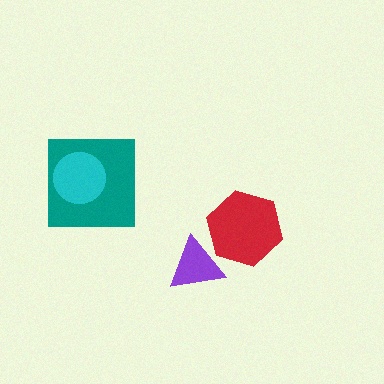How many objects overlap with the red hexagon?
1 object overlaps with the red hexagon.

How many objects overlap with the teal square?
1 object overlaps with the teal square.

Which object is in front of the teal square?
The cyan circle is in front of the teal square.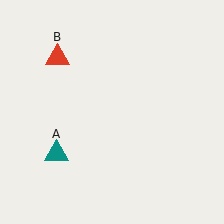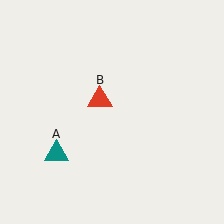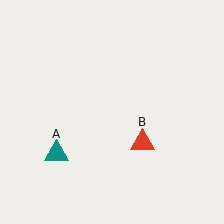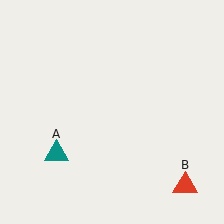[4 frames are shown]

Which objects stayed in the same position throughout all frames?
Teal triangle (object A) remained stationary.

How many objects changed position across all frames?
1 object changed position: red triangle (object B).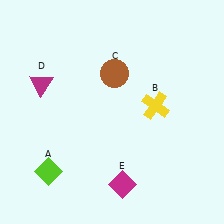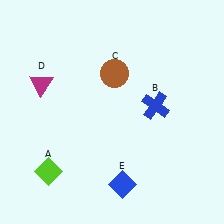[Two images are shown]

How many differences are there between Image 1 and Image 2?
There are 2 differences between the two images.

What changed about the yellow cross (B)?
In Image 1, B is yellow. In Image 2, it changed to blue.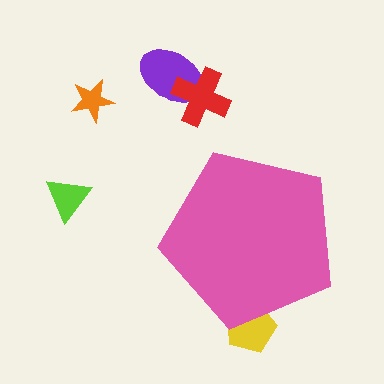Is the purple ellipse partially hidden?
No, the purple ellipse is fully visible.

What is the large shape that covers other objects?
A pink pentagon.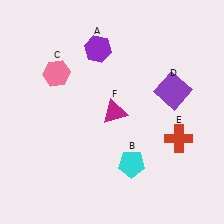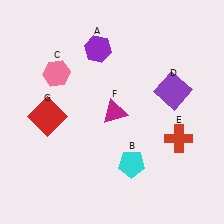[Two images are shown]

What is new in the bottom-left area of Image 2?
A red square (G) was added in the bottom-left area of Image 2.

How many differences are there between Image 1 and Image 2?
There is 1 difference between the two images.